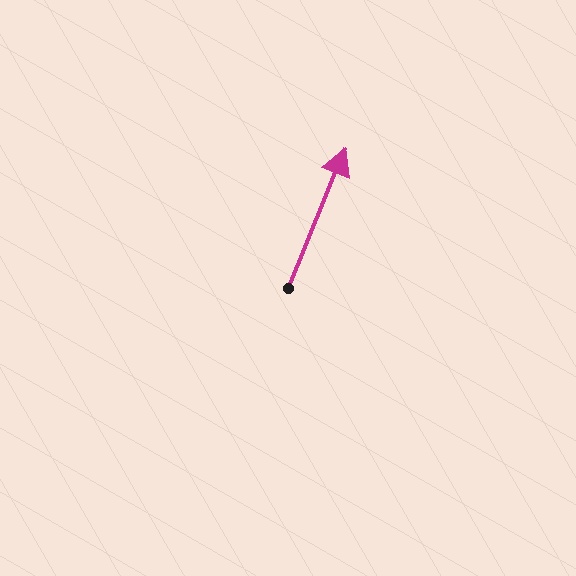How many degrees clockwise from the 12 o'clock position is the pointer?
Approximately 22 degrees.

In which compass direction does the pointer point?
North.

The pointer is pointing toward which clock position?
Roughly 1 o'clock.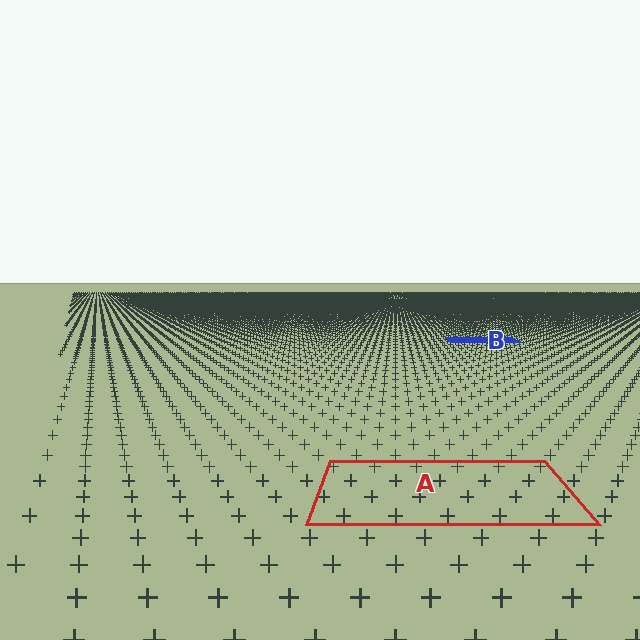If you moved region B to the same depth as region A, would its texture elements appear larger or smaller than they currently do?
They would appear larger. At a closer depth, the same texture elements are projected at a bigger on-screen size.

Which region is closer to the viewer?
Region A is closer. The texture elements there are larger and more spread out.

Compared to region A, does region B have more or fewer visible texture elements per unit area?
Region B has more texture elements per unit area — they are packed more densely because it is farther away.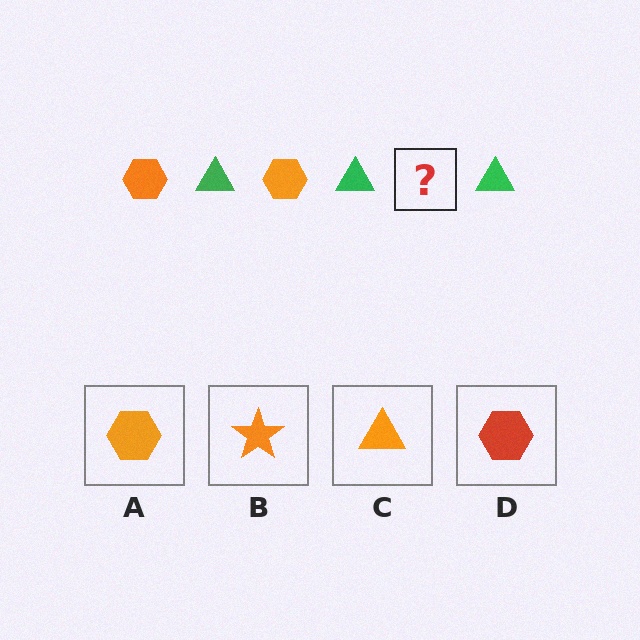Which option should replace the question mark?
Option A.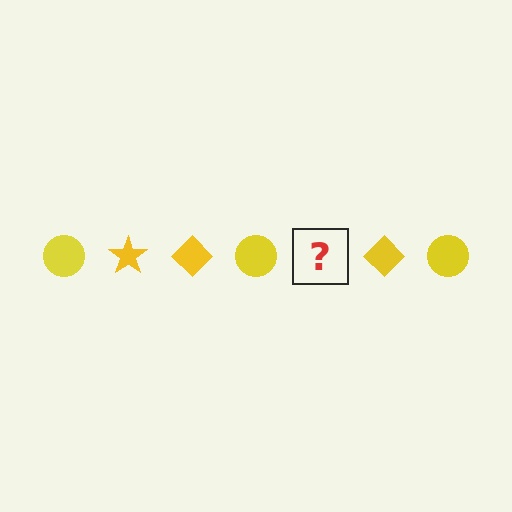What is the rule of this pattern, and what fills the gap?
The rule is that the pattern cycles through circle, star, diamond shapes in yellow. The gap should be filled with a yellow star.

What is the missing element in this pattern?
The missing element is a yellow star.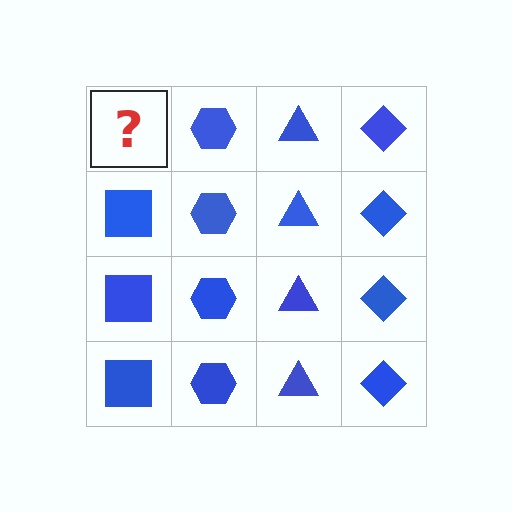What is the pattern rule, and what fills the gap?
The rule is that each column has a consistent shape. The gap should be filled with a blue square.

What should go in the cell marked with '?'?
The missing cell should contain a blue square.